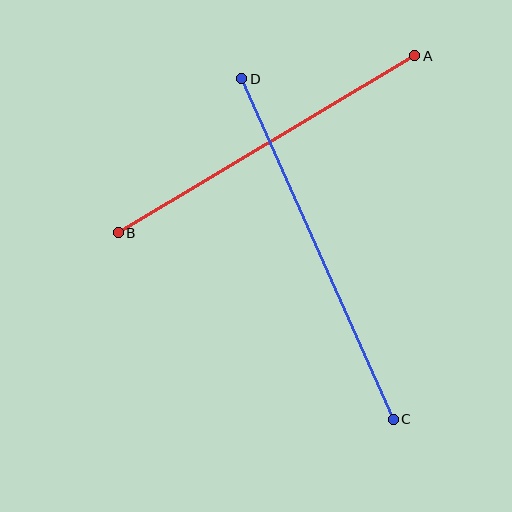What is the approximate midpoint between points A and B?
The midpoint is at approximately (266, 144) pixels.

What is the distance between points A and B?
The distance is approximately 345 pixels.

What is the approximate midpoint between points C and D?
The midpoint is at approximately (318, 249) pixels.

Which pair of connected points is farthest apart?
Points C and D are farthest apart.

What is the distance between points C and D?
The distance is approximately 373 pixels.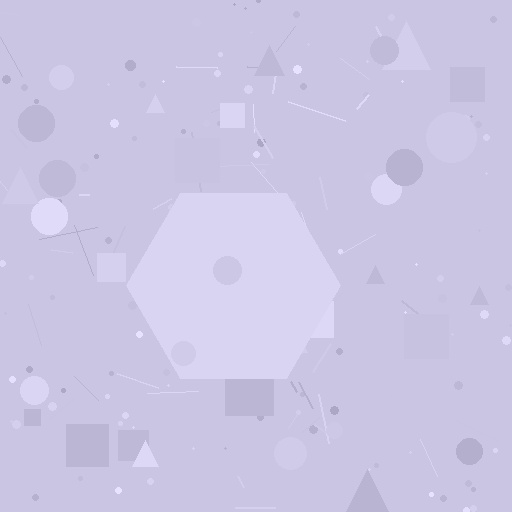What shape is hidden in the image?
A hexagon is hidden in the image.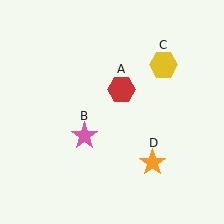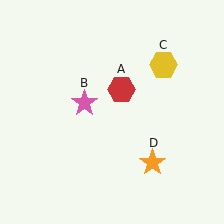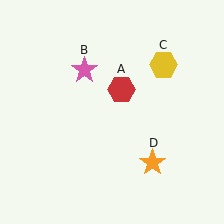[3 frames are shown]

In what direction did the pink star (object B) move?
The pink star (object B) moved up.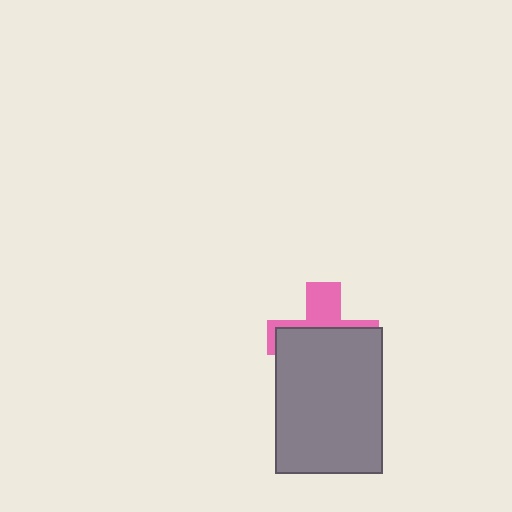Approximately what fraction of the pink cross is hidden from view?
Roughly 63% of the pink cross is hidden behind the gray rectangle.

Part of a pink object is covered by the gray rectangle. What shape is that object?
It is a cross.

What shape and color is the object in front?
The object in front is a gray rectangle.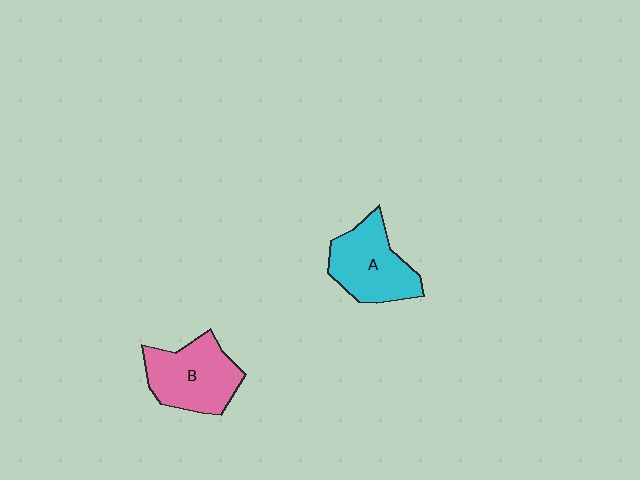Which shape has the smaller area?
Shape A (cyan).